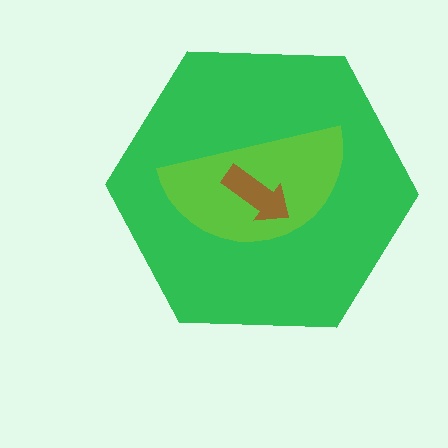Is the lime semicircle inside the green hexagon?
Yes.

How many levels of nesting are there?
3.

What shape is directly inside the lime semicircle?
The brown arrow.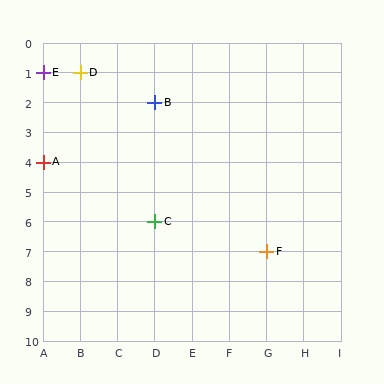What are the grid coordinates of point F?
Point F is at grid coordinates (G, 7).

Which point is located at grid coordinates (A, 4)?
Point A is at (A, 4).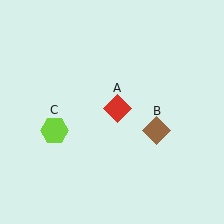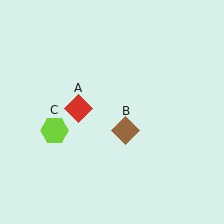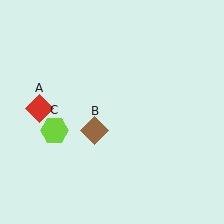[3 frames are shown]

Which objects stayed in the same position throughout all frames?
Lime hexagon (object C) remained stationary.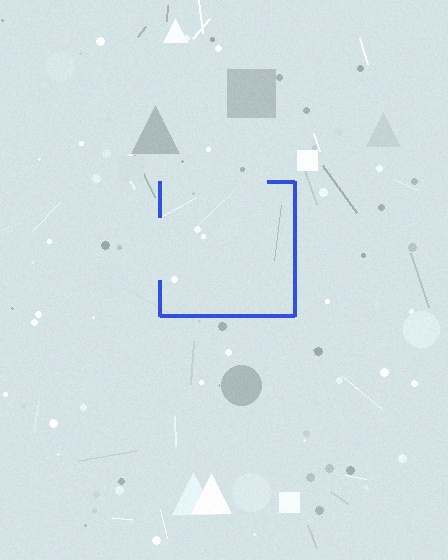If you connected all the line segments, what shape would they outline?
They would outline a square.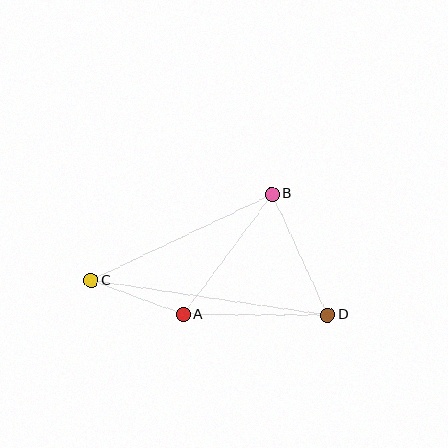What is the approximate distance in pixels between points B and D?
The distance between B and D is approximately 133 pixels.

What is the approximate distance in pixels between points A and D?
The distance between A and D is approximately 144 pixels.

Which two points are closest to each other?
Points A and C are closest to each other.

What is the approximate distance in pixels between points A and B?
The distance between A and B is approximately 150 pixels.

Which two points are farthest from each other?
Points C and D are farthest from each other.